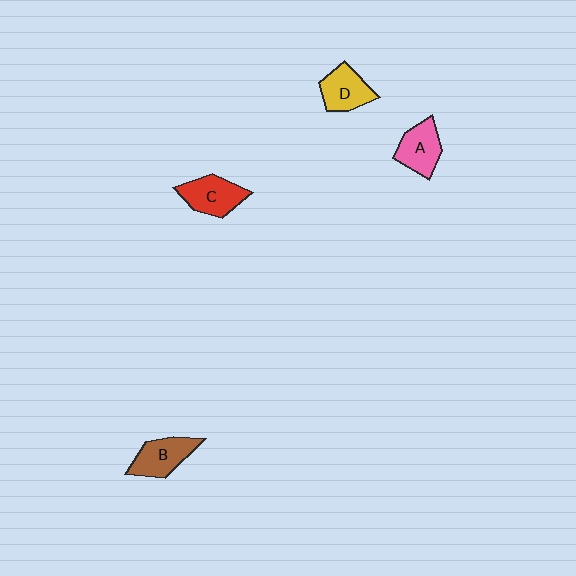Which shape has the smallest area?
Shape D (yellow).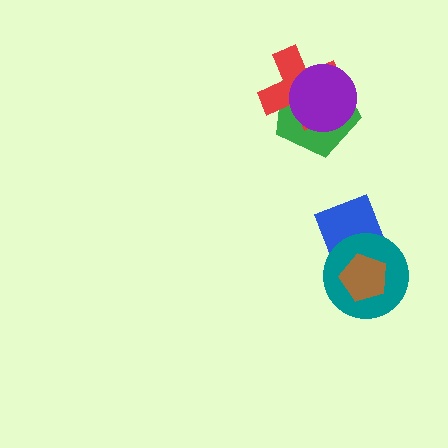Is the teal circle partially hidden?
Yes, it is partially covered by another shape.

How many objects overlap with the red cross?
2 objects overlap with the red cross.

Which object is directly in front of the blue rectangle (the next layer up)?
The teal circle is directly in front of the blue rectangle.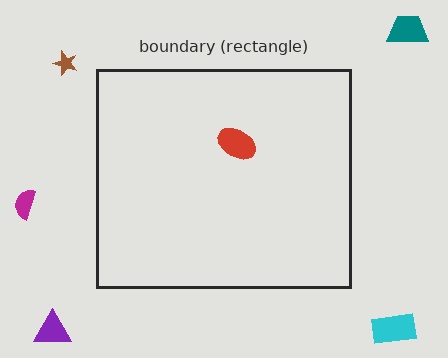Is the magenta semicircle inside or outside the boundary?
Outside.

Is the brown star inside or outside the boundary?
Outside.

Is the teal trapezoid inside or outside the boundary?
Outside.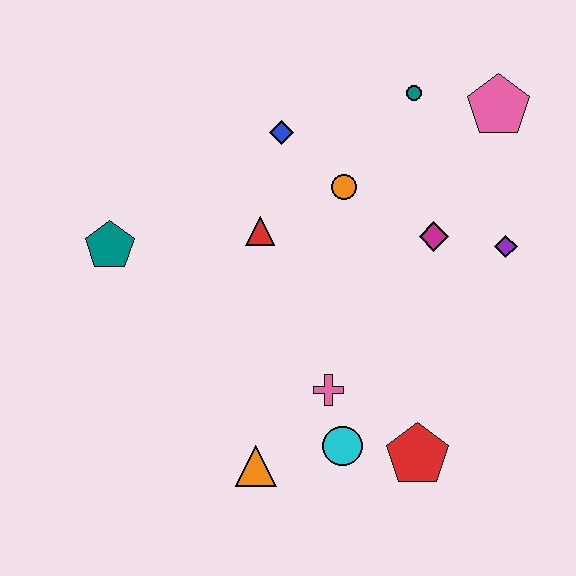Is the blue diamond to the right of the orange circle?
No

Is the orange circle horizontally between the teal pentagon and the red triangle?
No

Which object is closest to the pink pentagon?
The teal circle is closest to the pink pentagon.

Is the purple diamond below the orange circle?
Yes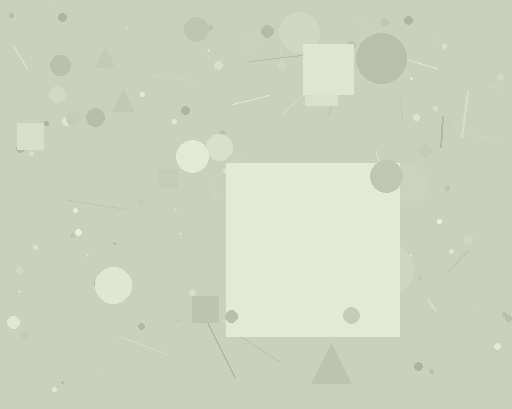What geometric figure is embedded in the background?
A square is embedded in the background.